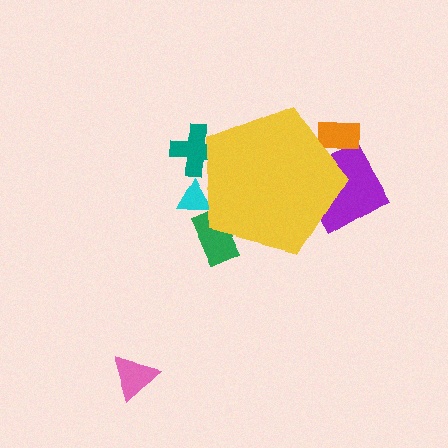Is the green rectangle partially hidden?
Yes, the green rectangle is partially hidden behind the yellow pentagon.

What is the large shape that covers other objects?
A yellow pentagon.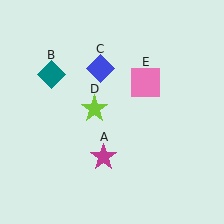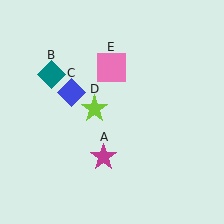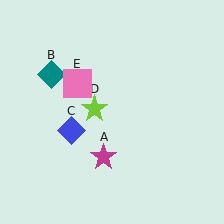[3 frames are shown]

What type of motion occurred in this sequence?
The blue diamond (object C), pink square (object E) rotated counterclockwise around the center of the scene.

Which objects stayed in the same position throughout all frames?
Magenta star (object A) and teal diamond (object B) and lime star (object D) remained stationary.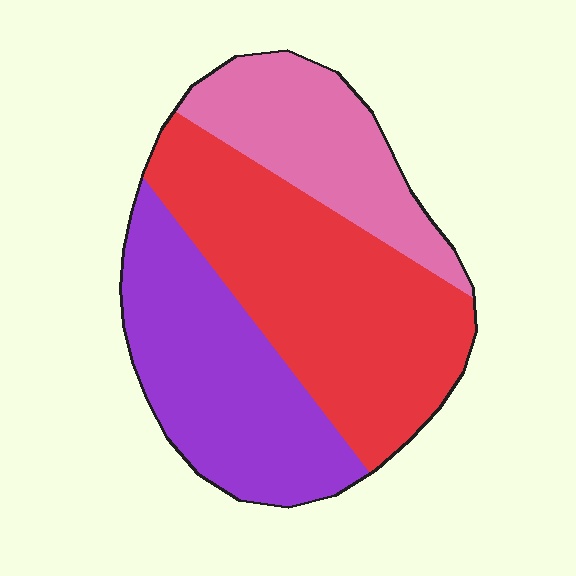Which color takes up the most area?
Red, at roughly 45%.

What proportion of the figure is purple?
Purple covers around 35% of the figure.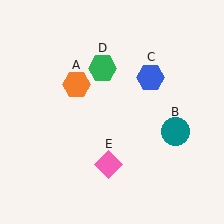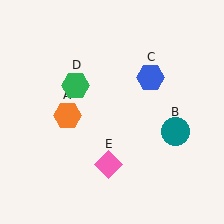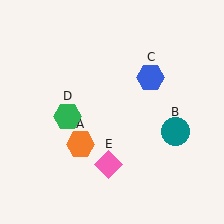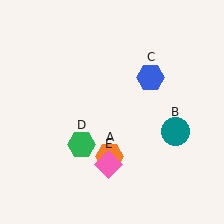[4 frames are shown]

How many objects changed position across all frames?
2 objects changed position: orange hexagon (object A), green hexagon (object D).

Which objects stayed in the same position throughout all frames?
Teal circle (object B) and blue hexagon (object C) and pink diamond (object E) remained stationary.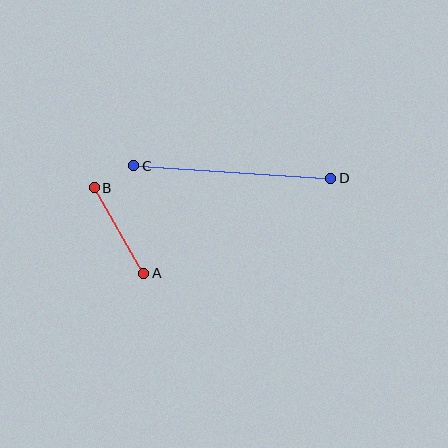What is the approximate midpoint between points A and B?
The midpoint is at approximately (119, 231) pixels.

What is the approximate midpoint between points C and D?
The midpoint is at approximately (232, 172) pixels.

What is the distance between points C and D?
The distance is approximately 197 pixels.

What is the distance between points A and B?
The distance is approximately 99 pixels.